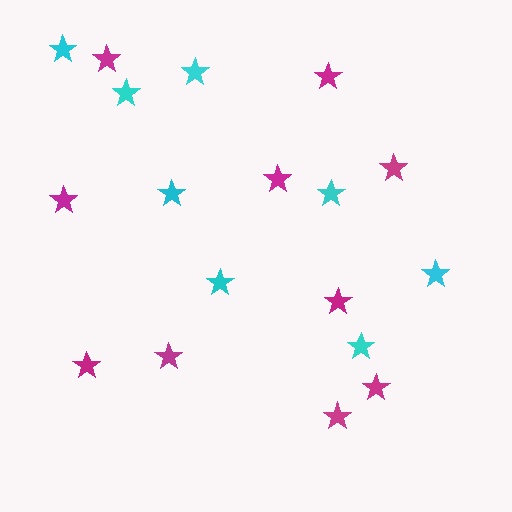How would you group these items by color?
There are 2 groups: one group of magenta stars (10) and one group of cyan stars (8).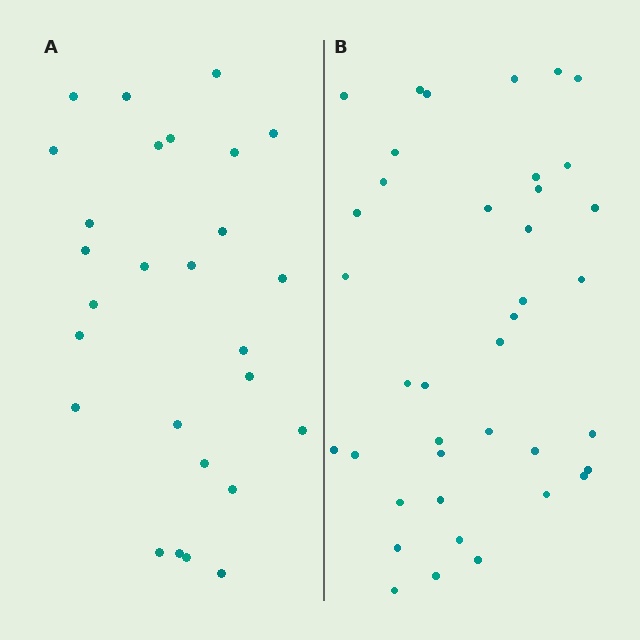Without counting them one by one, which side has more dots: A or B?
Region B (the right region) has more dots.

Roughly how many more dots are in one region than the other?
Region B has roughly 12 or so more dots than region A.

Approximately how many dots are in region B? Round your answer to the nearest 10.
About 40 dots. (The exact count is 39, which rounds to 40.)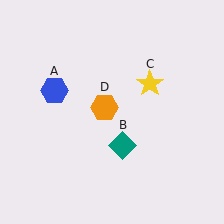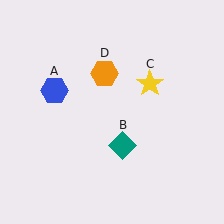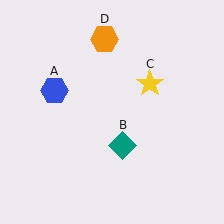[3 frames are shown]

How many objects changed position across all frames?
1 object changed position: orange hexagon (object D).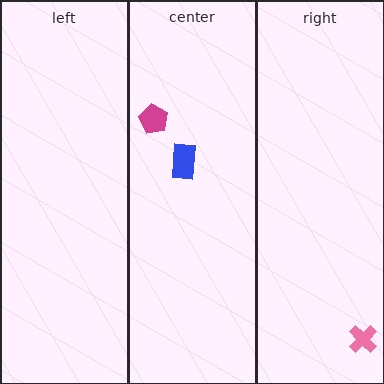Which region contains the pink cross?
The right region.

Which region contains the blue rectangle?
The center region.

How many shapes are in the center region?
2.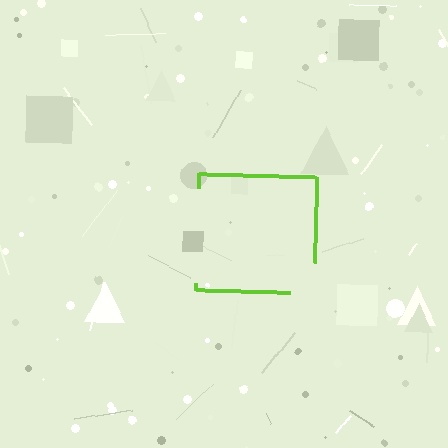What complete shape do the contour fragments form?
The contour fragments form a square.